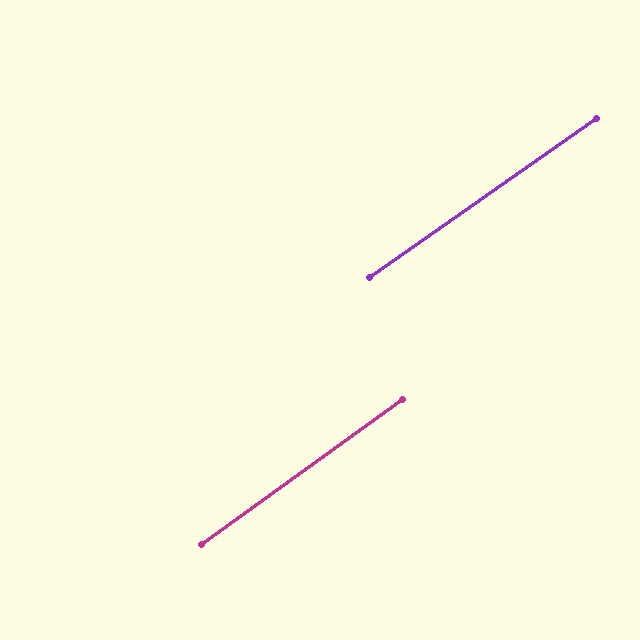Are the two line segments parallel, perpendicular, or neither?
Parallel — their directions differ by only 0.9°.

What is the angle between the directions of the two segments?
Approximately 1 degree.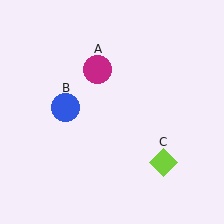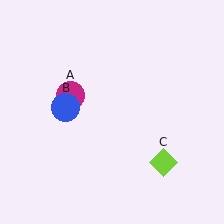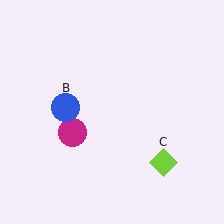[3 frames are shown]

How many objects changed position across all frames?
1 object changed position: magenta circle (object A).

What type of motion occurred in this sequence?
The magenta circle (object A) rotated counterclockwise around the center of the scene.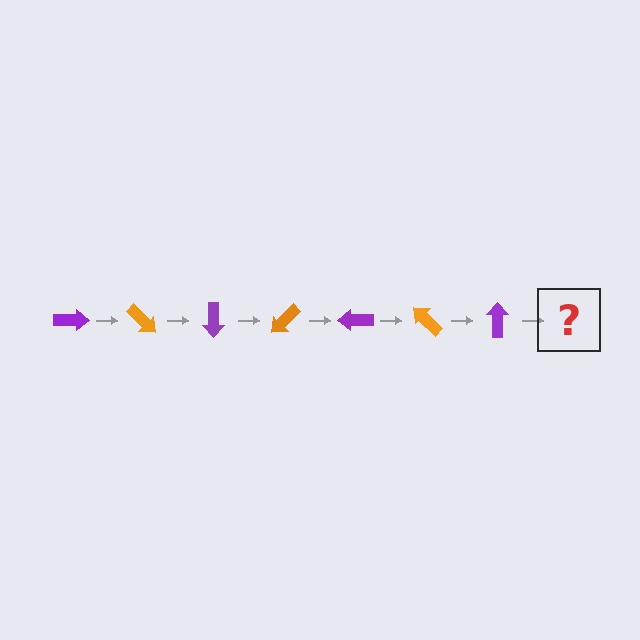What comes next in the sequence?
The next element should be an orange arrow, rotated 315 degrees from the start.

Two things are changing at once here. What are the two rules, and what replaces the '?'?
The two rules are that it rotates 45 degrees each step and the color cycles through purple and orange. The '?' should be an orange arrow, rotated 315 degrees from the start.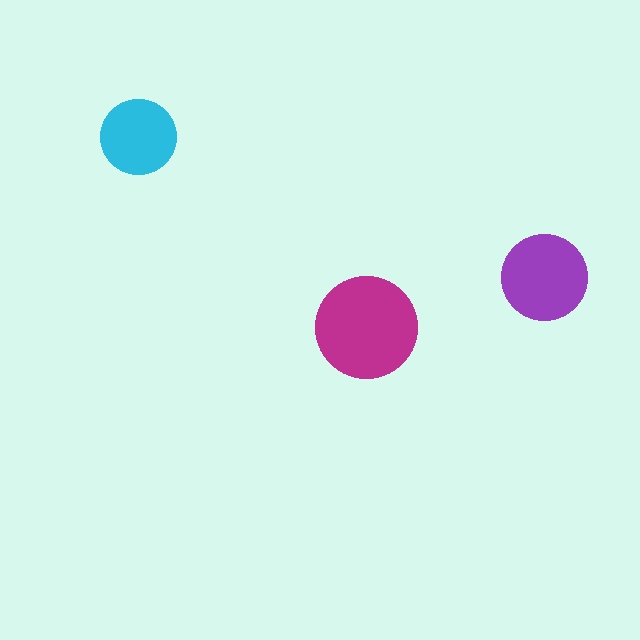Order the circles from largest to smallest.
the magenta one, the purple one, the cyan one.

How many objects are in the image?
There are 3 objects in the image.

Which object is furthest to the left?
The cyan circle is leftmost.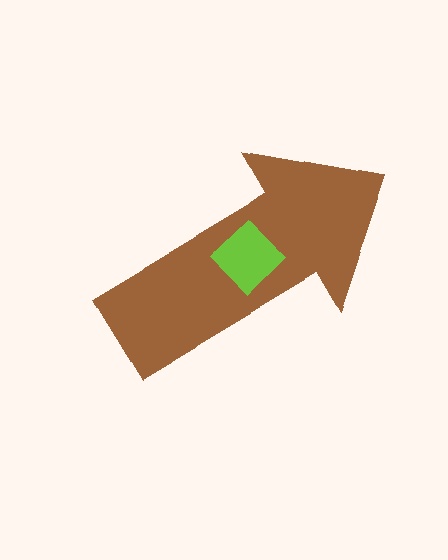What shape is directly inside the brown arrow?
The lime diamond.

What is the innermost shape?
The lime diamond.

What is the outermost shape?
The brown arrow.